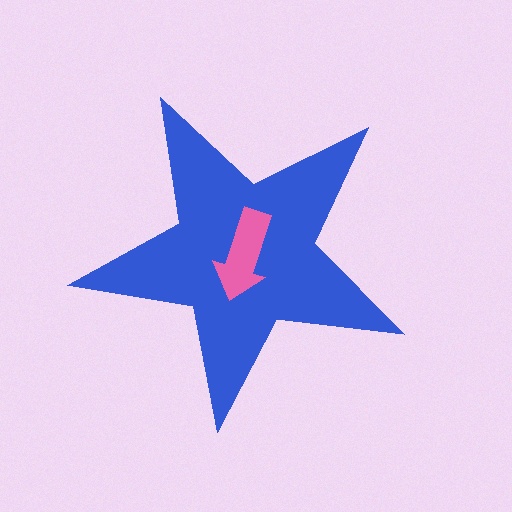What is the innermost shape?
The pink arrow.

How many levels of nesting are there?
2.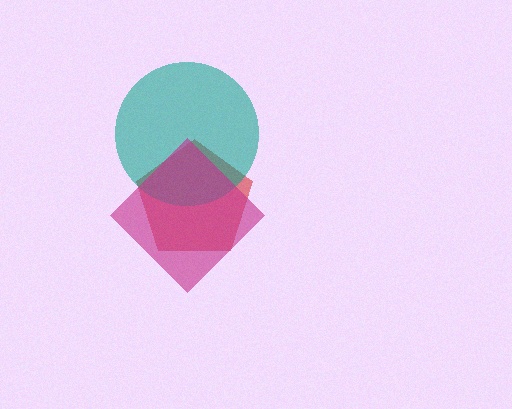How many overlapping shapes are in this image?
There are 3 overlapping shapes in the image.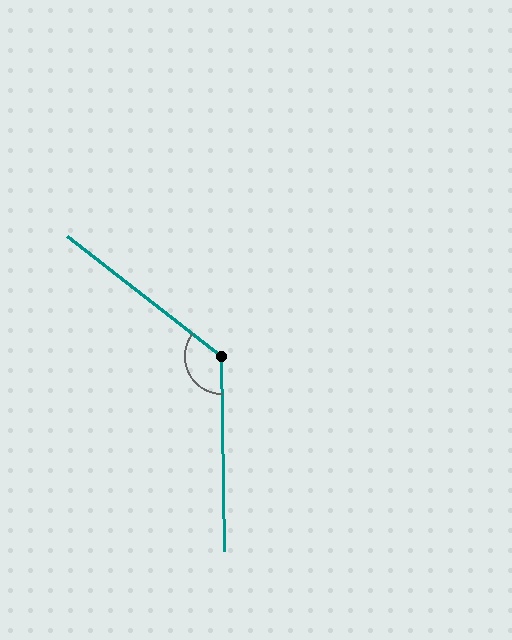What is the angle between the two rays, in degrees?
Approximately 129 degrees.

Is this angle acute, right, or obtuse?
It is obtuse.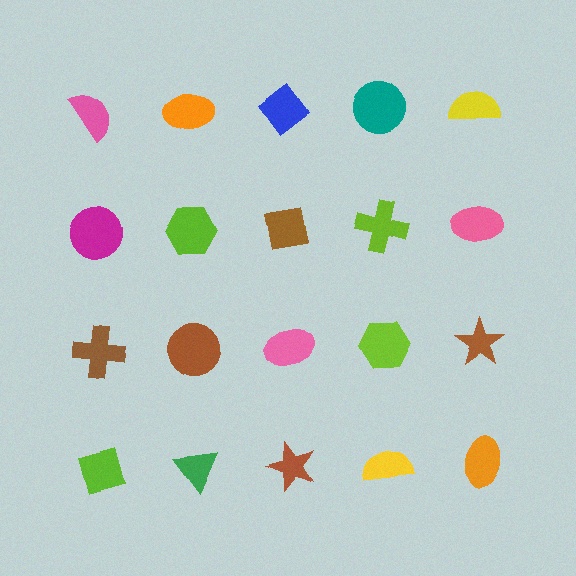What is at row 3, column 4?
A lime hexagon.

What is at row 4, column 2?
A green triangle.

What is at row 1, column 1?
A pink semicircle.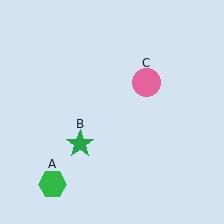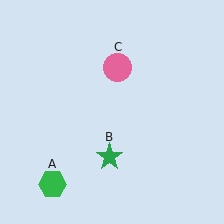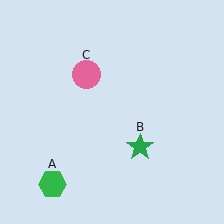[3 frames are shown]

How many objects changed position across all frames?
2 objects changed position: green star (object B), pink circle (object C).